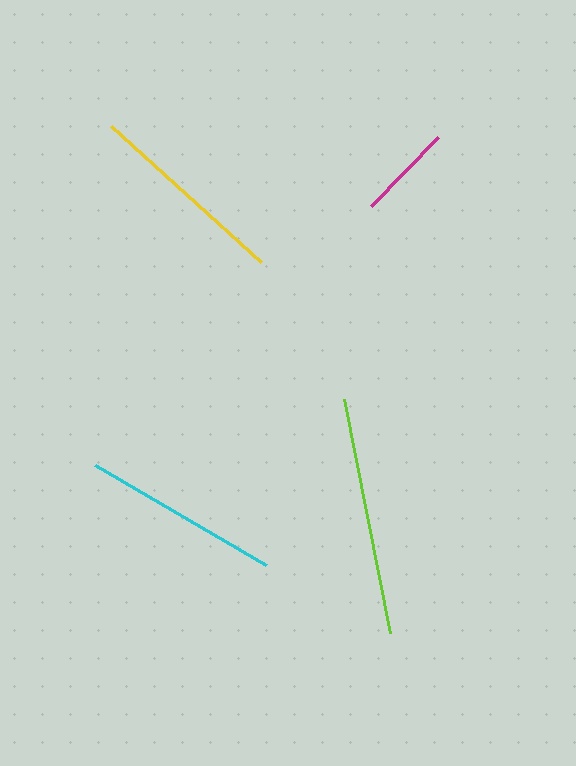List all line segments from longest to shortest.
From longest to shortest: lime, yellow, cyan, magenta.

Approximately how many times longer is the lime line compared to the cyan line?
The lime line is approximately 1.2 times the length of the cyan line.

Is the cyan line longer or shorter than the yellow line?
The yellow line is longer than the cyan line.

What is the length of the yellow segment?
The yellow segment is approximately 203 pixels long.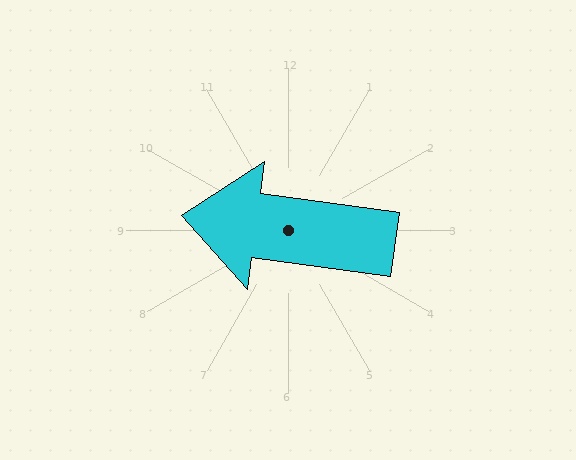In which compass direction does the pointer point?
West.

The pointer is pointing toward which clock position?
Roughly 9 o'clock.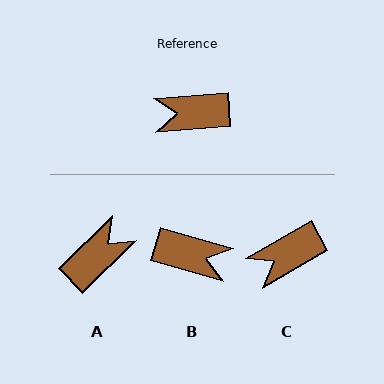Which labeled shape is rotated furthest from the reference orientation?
B, about 160 degrees away.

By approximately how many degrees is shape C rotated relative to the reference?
Approximately 26 degrees counter-clockwise.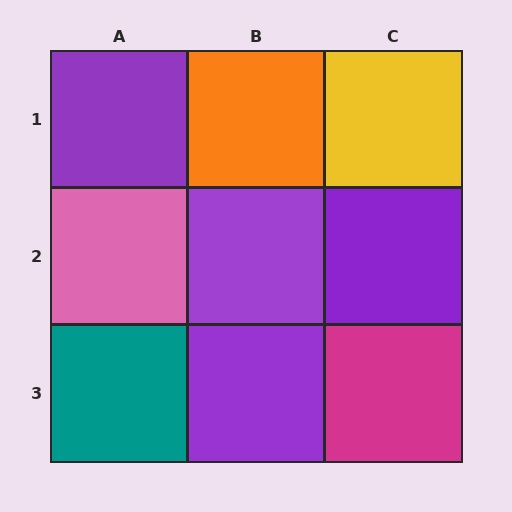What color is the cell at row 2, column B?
Purple.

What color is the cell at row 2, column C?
Purple.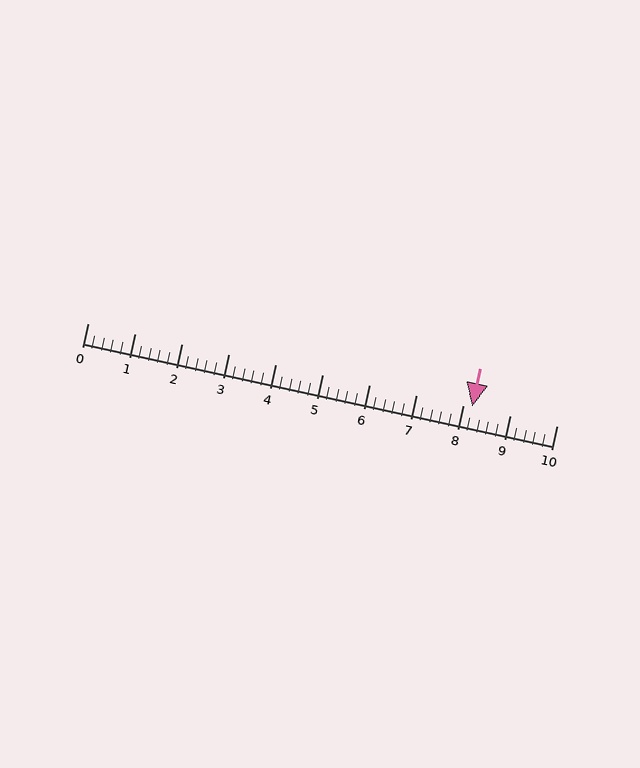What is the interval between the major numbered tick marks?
The major tick marks are spaced 1 units apart.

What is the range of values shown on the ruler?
The ruler shows values from 0 to 10.